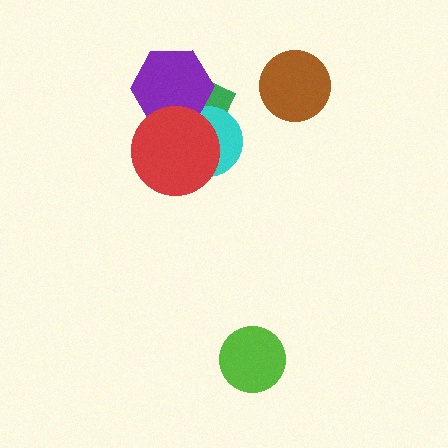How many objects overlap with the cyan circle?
3 objects overlap with the cyan circle.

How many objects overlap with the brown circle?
0 objects overlap with the brown circle.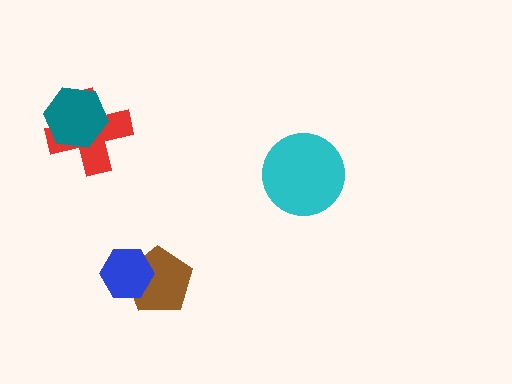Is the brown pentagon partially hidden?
Yes, it is partially covered by another shape.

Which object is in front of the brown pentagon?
The blue hexagon is in front of the brown pentagon.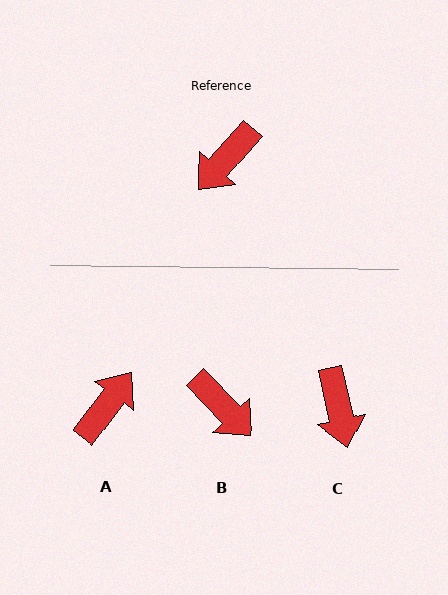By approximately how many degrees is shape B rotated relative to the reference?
Approximately 85 degrees counter-clockwise.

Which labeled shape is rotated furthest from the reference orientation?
A, about 175 degrees away.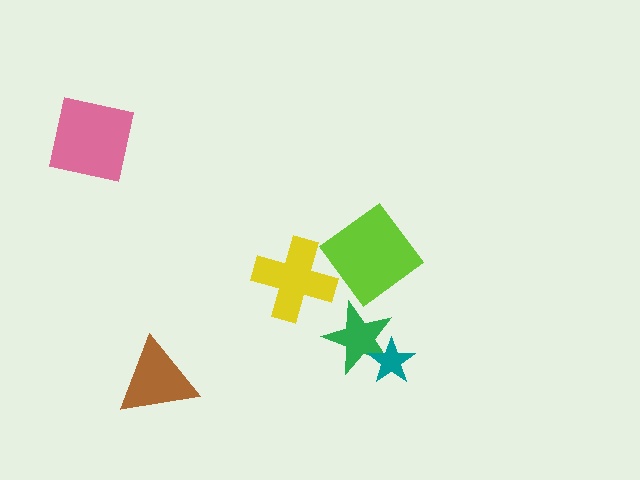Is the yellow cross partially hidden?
No, no other shape covers it.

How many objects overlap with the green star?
1 object overlaps with the green star.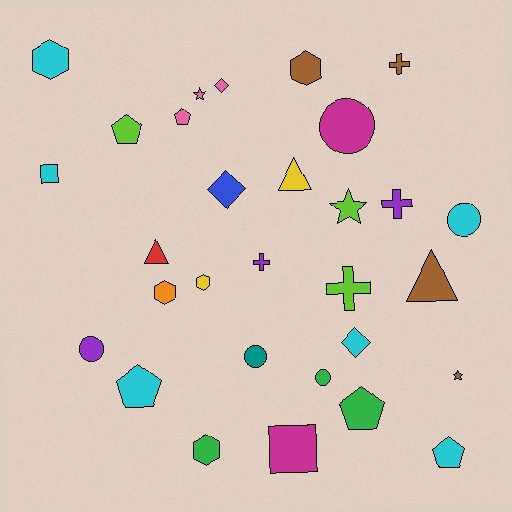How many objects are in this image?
There are 30 objects.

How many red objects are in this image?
There is 1 red object.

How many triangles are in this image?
There are 3 triangles.